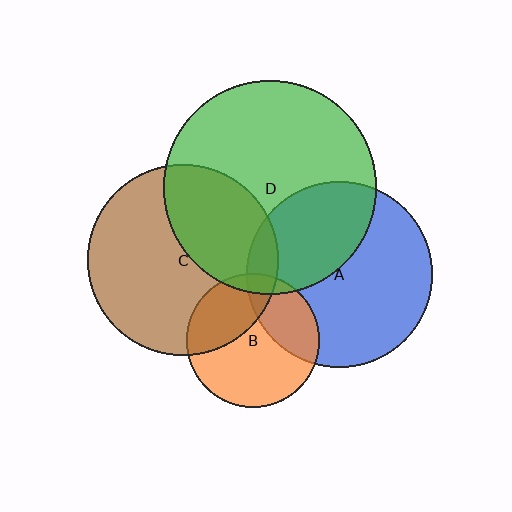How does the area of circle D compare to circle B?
Approximately 2.5 times.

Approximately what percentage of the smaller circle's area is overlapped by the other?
Approximately 40%.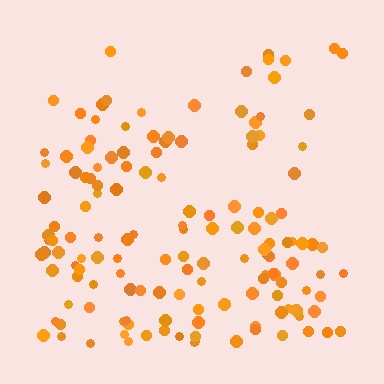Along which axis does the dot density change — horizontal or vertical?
Vertical.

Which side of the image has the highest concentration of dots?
The bottom.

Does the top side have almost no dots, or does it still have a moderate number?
Still a moderate number, just noticeably fewer than the bottom.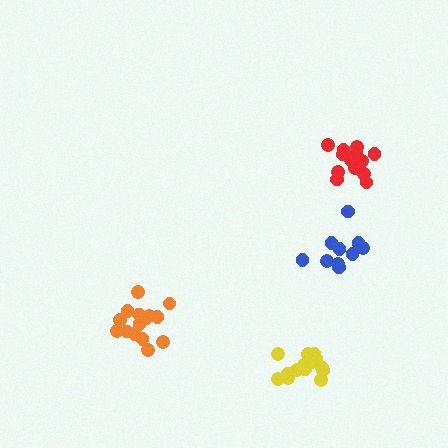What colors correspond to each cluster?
The clusters are colored: orange, yellow, blue, red.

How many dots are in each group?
Group 1: 16 dots, Group 2: 15 dots, Group 3: 10 dots, Group 4: 14 dots (55 total).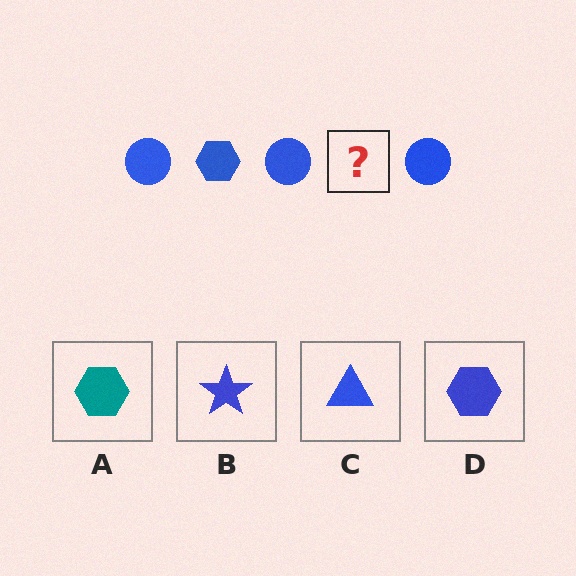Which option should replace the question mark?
Option D.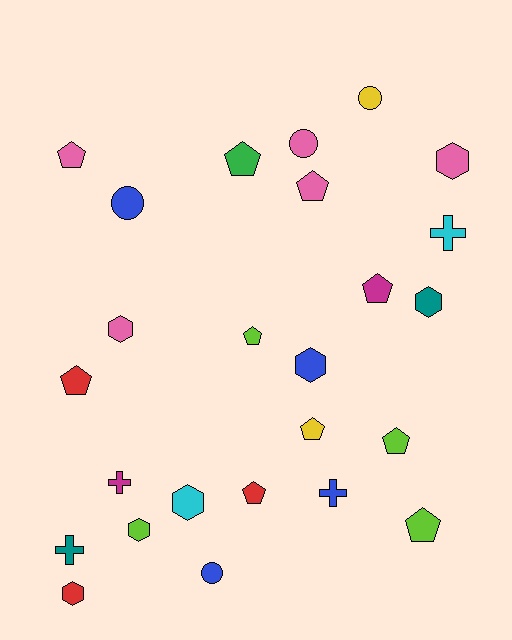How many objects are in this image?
There are 25 objects.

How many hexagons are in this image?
There are 7 hexagons.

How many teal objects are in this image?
There are 2 teal objects.